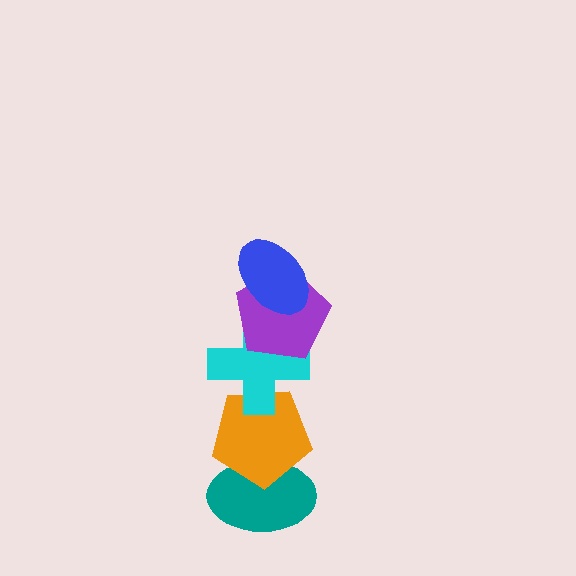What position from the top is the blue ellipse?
The blue ellipse is 1st from the top.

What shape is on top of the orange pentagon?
The cyan cross is on top of the orange pentagon.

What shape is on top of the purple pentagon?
The blue ellipse is on top of the purple pentagon.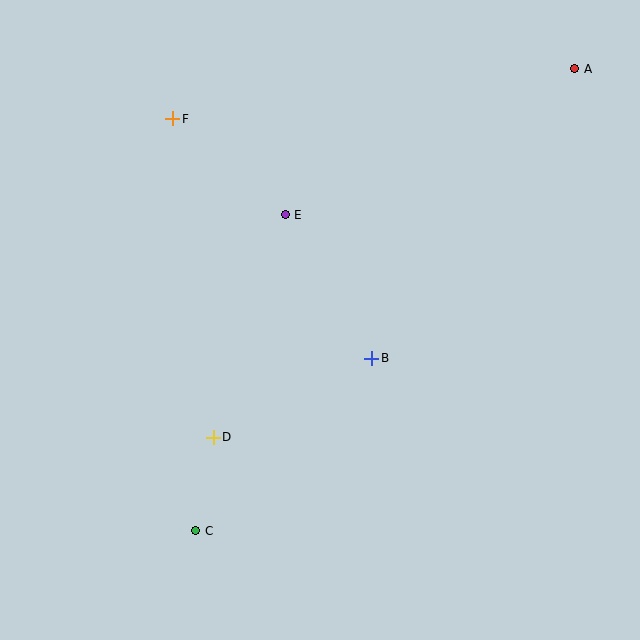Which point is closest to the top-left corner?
Point F is closest to the top-left corner.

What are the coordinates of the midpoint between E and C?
The midpoint between E and C is at (240, 373).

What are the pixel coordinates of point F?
Point F is at (173, 119).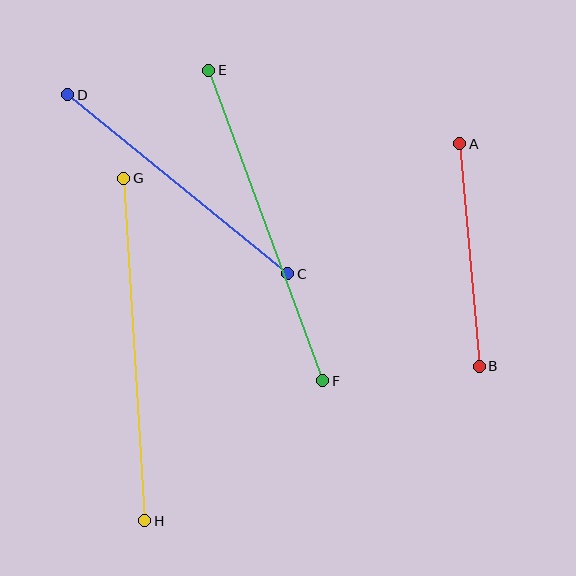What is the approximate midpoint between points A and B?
The midpoint is at approximately (469, 255) pixels.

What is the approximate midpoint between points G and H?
The midpoint is at approximately (134, 349) pixels.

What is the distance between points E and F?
The distance is approximately 331 pixels.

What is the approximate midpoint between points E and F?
The midpoint is at approximately (266, 226) pixels.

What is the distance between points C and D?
The distance is approximately 284 pixels.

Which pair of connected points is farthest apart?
Points G and H are farthest apart.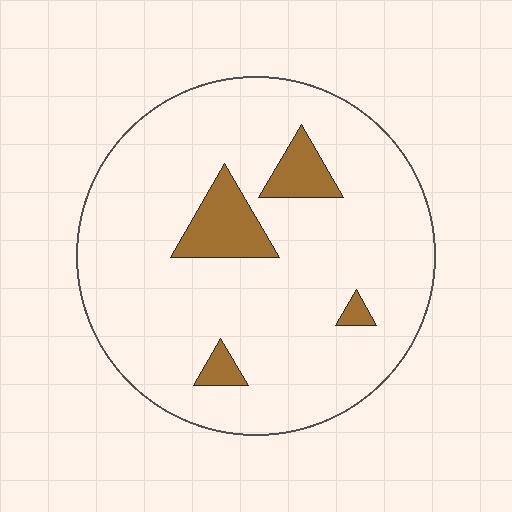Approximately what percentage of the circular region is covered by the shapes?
Approximately 10%.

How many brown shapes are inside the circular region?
4.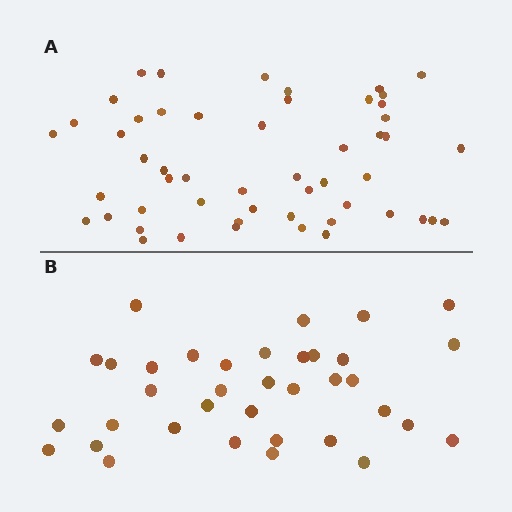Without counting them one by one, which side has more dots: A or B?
Region A (the top region) has more dots.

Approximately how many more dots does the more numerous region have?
Region A has approximately 15 more dots than region B.